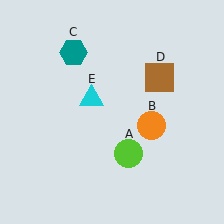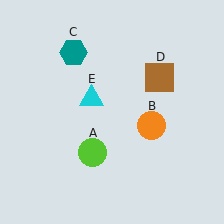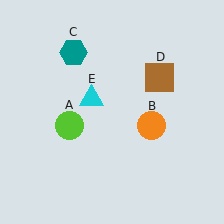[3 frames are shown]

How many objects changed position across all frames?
1 object changed position: lime circle (object A).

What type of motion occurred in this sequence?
The lime circle (object A) rotated clockwise around the center of the scene.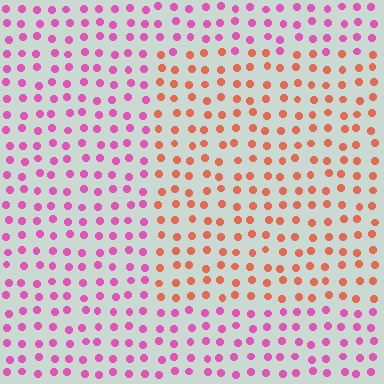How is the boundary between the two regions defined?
The boundary is defined purely by a slight shift in hue (about 52 degrees). Spacing, size, and orientation are identical on both sides.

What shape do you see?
I see a rectangle.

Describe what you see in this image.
The image is filled with small pink elements in a uniform arrangement. A rectangle-shaped region is visible where the elements are tinted to a slightly different hue, forming a subtle color boundary.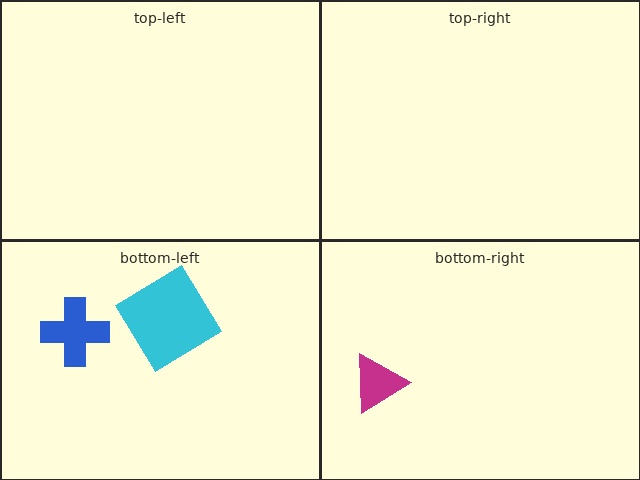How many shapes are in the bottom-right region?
1.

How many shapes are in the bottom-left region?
2.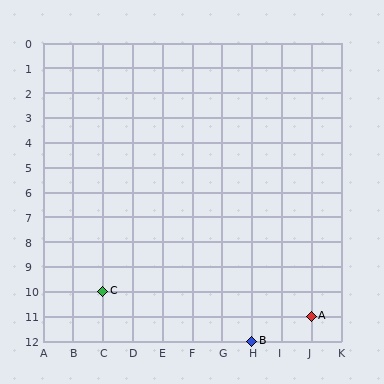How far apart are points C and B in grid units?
Points C and B are 5 columns and 2 rows apart (about 5.4 grid units diagonally).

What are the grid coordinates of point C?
Point C is at grid coordinates (C, 10).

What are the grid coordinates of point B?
Point B is at grid coordinates (H, 12).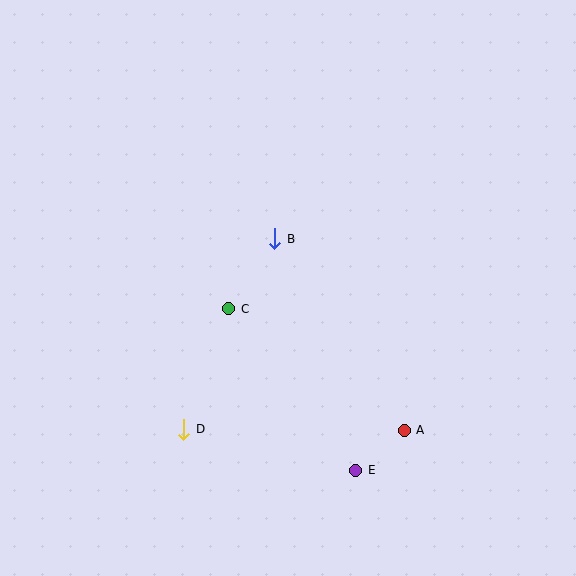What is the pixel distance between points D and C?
The distance between D and C is 129 pixels.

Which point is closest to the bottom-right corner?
Point A is closest to the bottom-right corner.